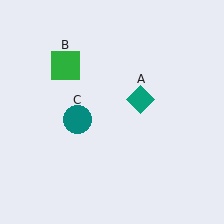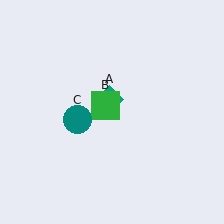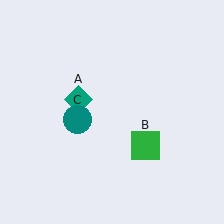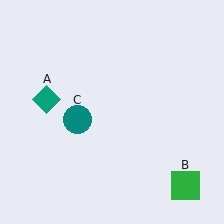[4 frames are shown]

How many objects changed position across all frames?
2 objects changed position: teal diamond (object A), green square (object B).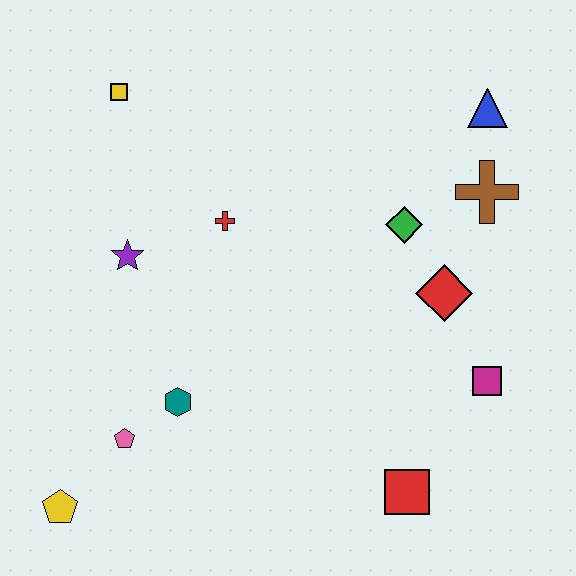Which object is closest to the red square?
The magenta square is closest to the red square.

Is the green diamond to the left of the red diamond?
Yes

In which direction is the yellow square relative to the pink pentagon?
The yellow square is above the pink pentagon.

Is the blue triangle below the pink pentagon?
No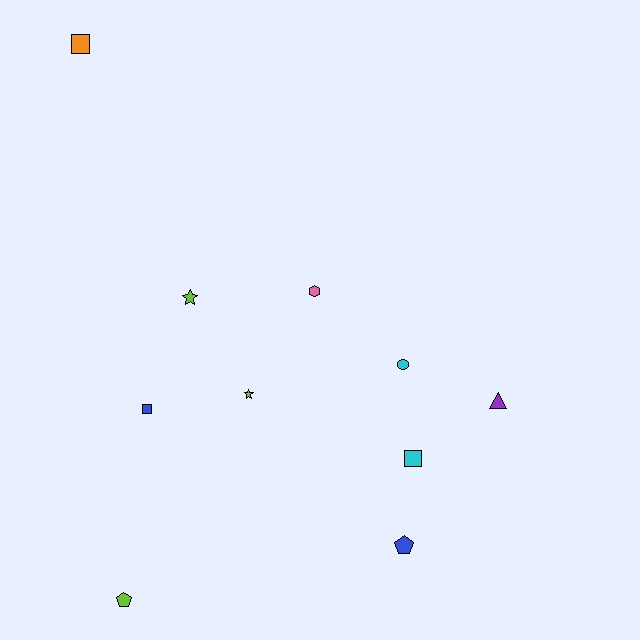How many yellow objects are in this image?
There are no yellow objects.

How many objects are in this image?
There are 10 objects.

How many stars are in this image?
There are 2 stars.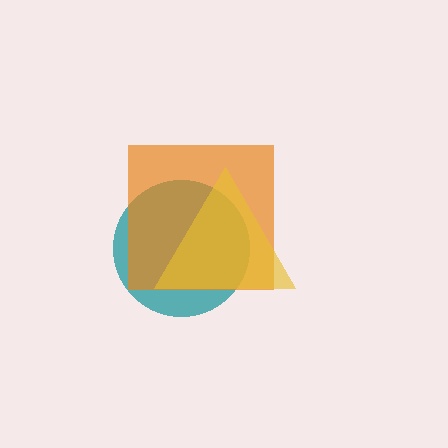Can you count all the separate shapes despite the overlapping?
Yes, there are 3 separate shapes.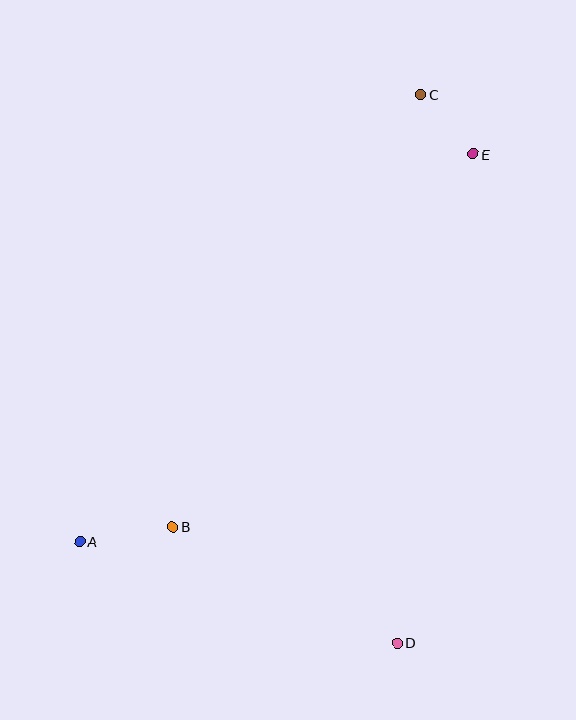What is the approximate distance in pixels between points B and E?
The distance between B and E is approximately 479 pixels.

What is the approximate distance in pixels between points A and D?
The distance between A and D is approximately 333 pixels.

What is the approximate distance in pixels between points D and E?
The distance between D and E is approximately 495 pixels.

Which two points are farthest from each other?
Points A and C are farthest from each other.